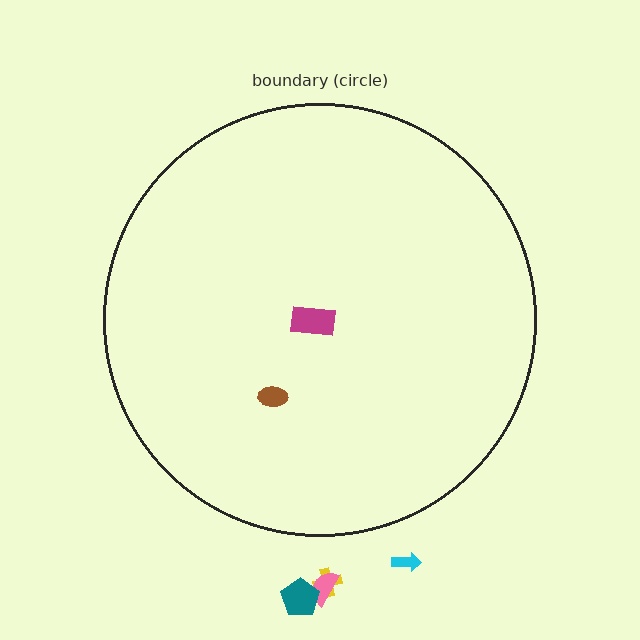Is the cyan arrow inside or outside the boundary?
Outside.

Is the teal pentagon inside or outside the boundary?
Outside.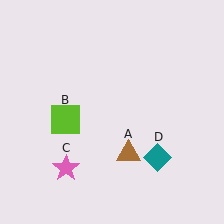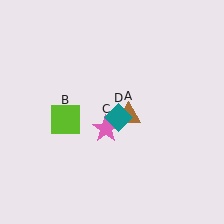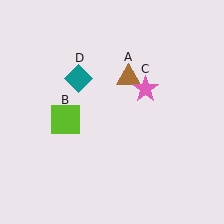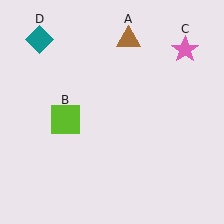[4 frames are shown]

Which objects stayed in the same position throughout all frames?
Lime square (object B) remained stationary.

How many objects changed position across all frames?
3 objects changed position: brown triangle (object A), pink star (object C), teal diamond (object D).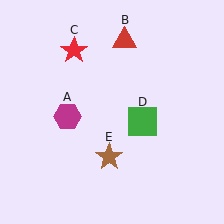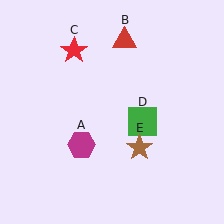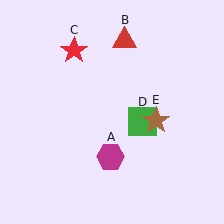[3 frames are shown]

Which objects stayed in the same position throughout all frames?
Red triangle (object B) and red star (object C) and green square (object D) remained stationary.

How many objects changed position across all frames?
2 objects changed position: magenta hexagon (object A), brown star (object E).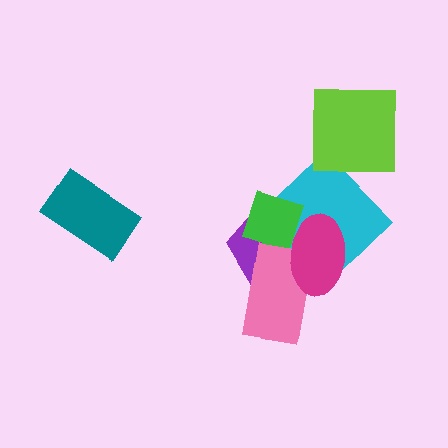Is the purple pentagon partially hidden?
Yes, it is partially covered by another shape.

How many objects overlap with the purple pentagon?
4 objects overlap with the purple pentagon.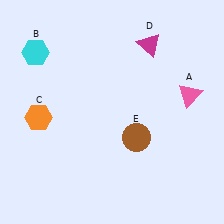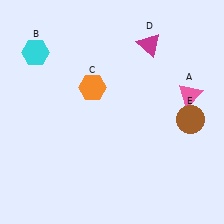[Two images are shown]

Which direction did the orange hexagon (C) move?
The orange hexagon (C) moved right.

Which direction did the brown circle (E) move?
The brown circle (E) moved right.